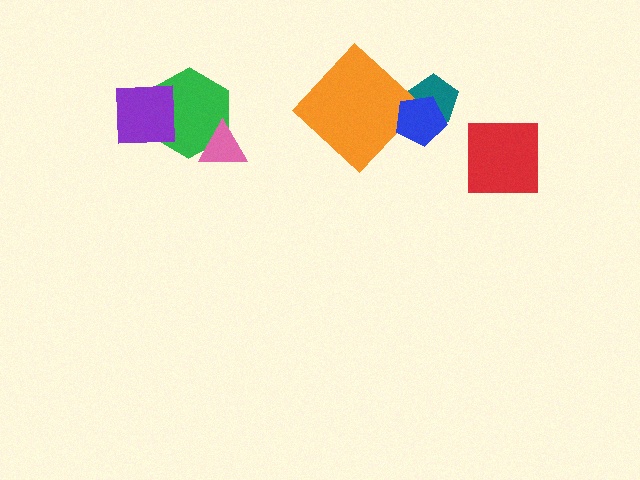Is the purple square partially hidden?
No, no other shape covers it.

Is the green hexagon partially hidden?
Yes, it is partially covered by another shape.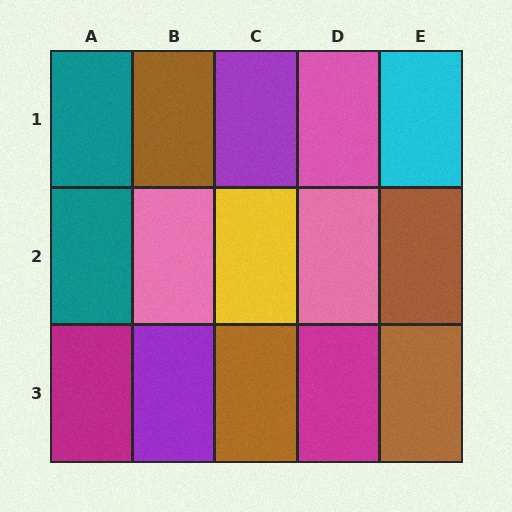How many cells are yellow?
1 cell is yellow.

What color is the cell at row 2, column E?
Brown.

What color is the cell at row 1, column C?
Purple.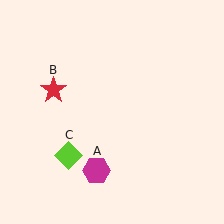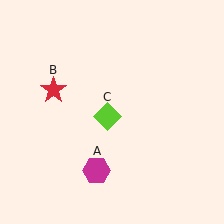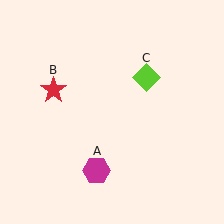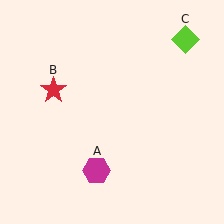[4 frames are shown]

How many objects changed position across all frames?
1 object changed position: lime diamond (object C).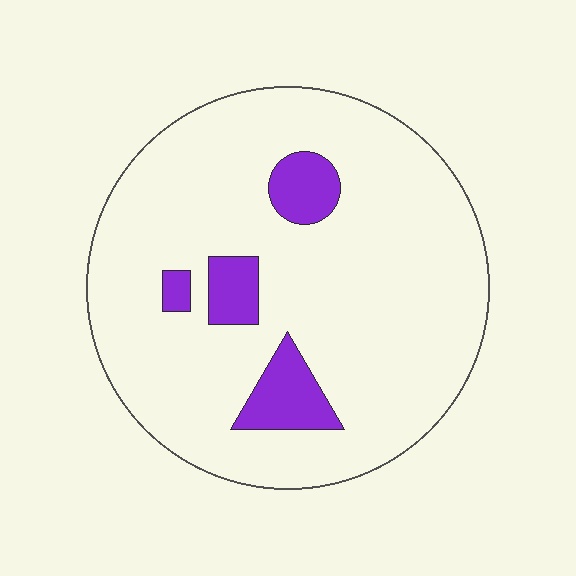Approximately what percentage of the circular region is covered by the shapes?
Approximately 10%.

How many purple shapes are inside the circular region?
4.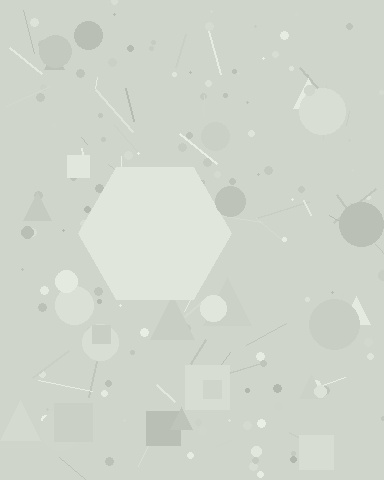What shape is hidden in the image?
A hexagon is hidden in the image.